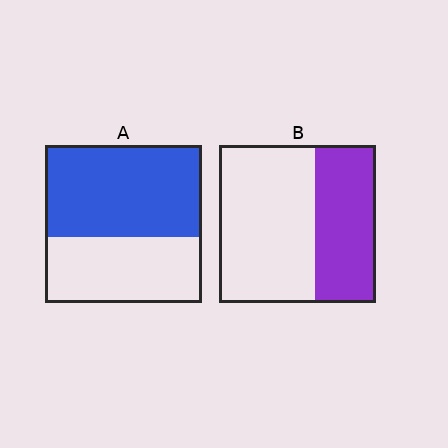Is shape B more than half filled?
No.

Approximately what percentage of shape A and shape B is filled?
A is approximately 60% and B is approximately 40%.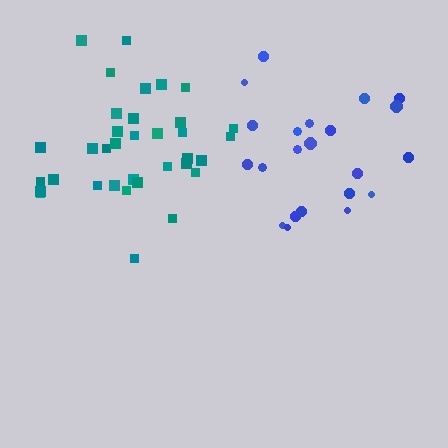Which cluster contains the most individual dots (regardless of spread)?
Teal (35).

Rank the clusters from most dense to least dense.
teal, blue.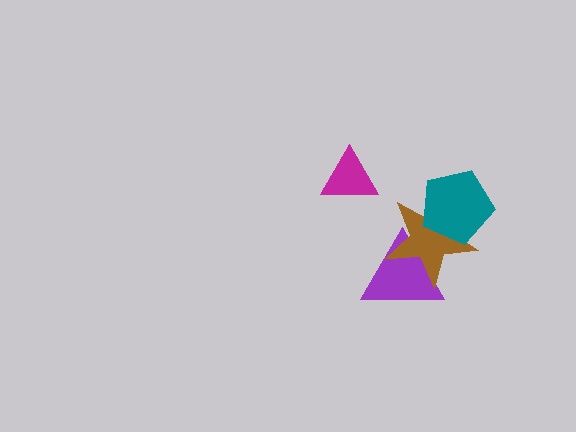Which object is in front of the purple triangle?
The brown star is in front of the purple triangle.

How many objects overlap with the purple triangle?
1 object overlaps with the purple triangle.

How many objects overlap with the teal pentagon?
1 object overlaps with the teal pentagon.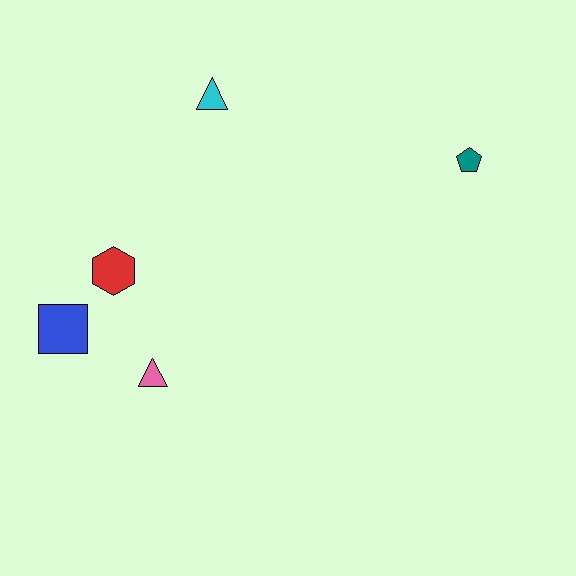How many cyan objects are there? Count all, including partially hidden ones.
There is 1 cyan object.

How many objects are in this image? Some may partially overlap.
There are 5 objects.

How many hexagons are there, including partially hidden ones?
There is 1 hexagon.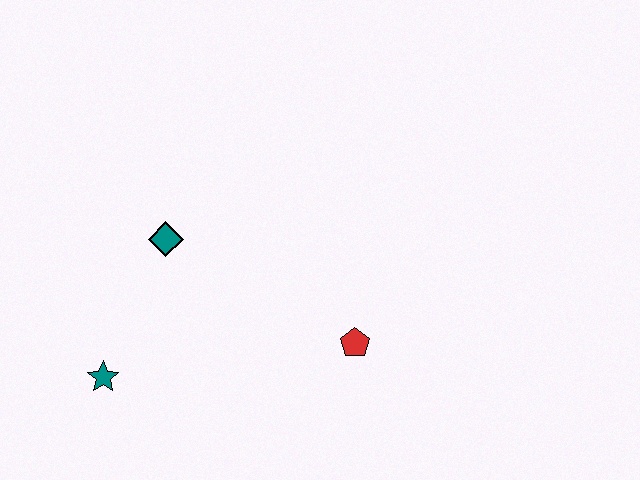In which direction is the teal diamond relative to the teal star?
The teal diamond is above the teal star.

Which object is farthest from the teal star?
The red pentagon is farthest from the teal star.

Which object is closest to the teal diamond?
The teal star is closest to the teal diamond.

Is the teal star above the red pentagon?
No